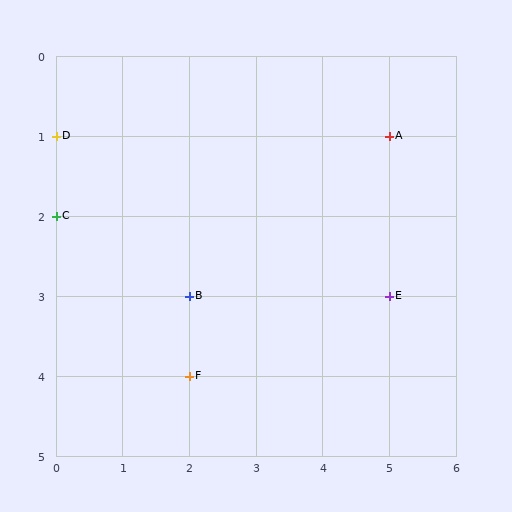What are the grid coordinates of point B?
Point B is at grid coordinates (2, 3).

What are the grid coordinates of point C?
Point C is at grid coordinates (0, 2).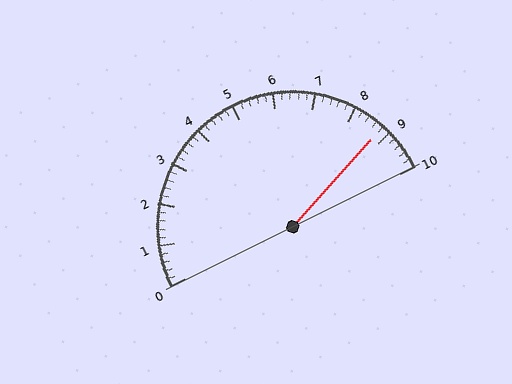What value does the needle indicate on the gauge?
The needle indicates approximately 8.8.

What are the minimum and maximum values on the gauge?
The gauge ranges from 0 to 10.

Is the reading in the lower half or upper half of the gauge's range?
The reading is in the upper half of the range (0 to 10).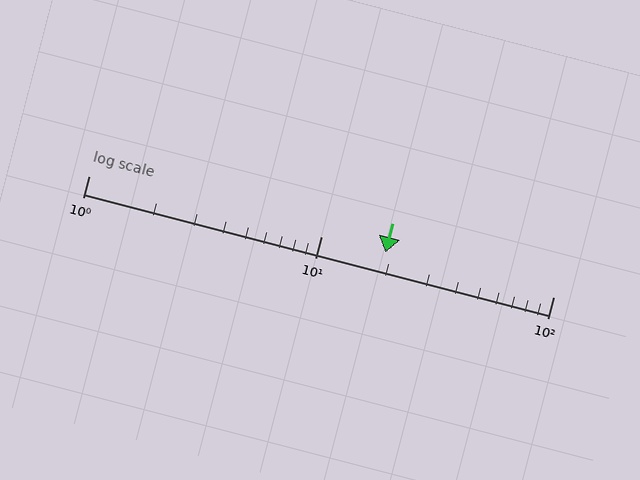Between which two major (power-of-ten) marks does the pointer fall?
The pointer is between 10 and 100.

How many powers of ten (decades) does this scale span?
The scale spans 2 decades, from 1 to 100.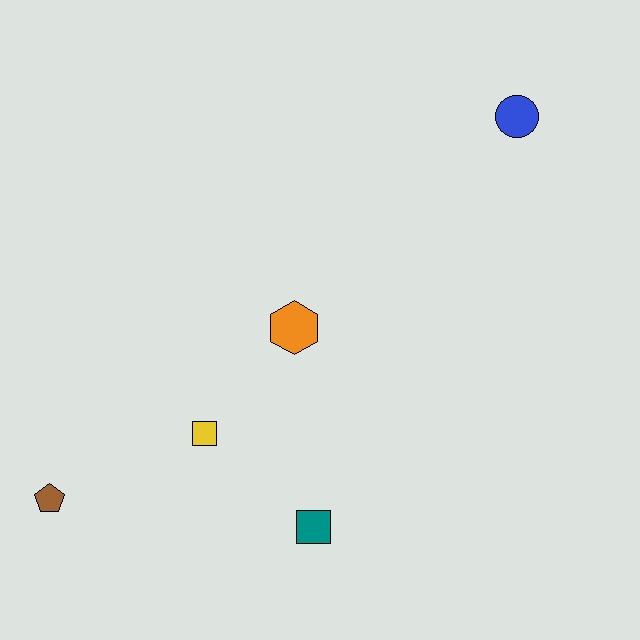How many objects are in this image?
There are 5 objects.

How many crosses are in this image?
There are no crosses.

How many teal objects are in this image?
There is 1 teal object.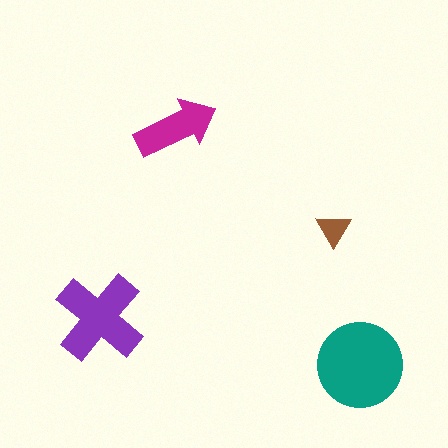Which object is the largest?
The teal circle.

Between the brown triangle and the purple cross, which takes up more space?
The purple cross.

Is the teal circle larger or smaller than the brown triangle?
Larger.